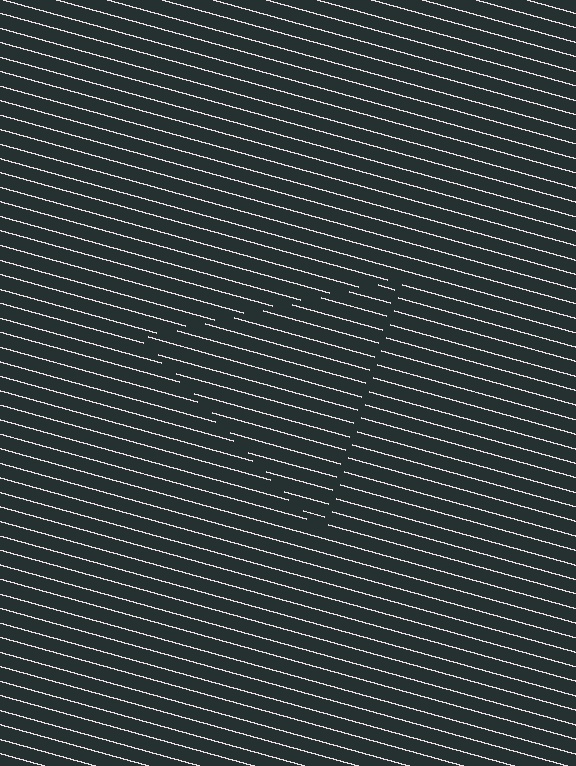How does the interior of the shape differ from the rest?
The interior of the shape contains the same grating, shifted by half a period — the contour is defined by the phase discontinuity where line-ends from the inner and outer gratings abut.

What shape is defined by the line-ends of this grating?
An illusory triangle. The interior of the shape contains the same grating, shifted by half a period — the contour is defined by the phase discontinuity where line-ends from the inner and outer gratings abut.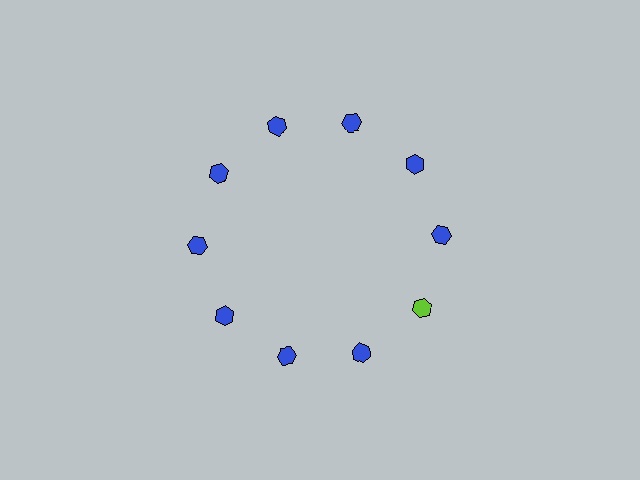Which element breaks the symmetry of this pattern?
The lime hexagon at roughly the 4 o'clock position breaks the symmetry. All other shapes are blue hexagons.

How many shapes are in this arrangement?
There are 10 shapes arranged in a ring pattern.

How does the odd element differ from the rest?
It has a different color: lime instead of blue.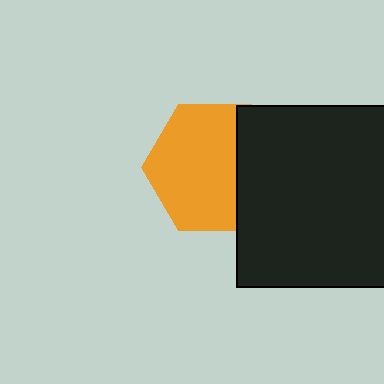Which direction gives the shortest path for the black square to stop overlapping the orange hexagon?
Moving right gives the shortest separation.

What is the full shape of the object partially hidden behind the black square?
The partially hidden object is an orange hexagon.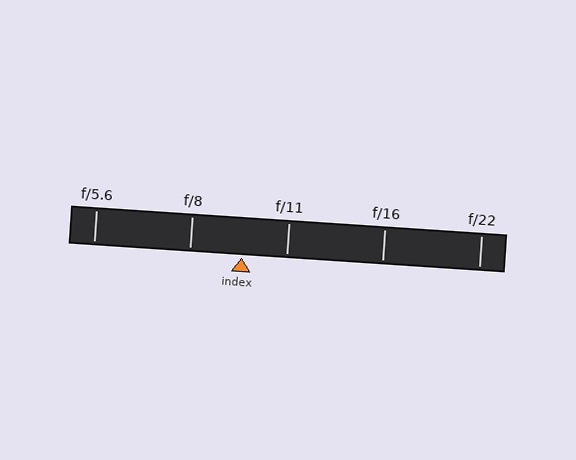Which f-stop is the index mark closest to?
The index mark is closest to f/11.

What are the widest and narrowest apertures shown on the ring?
The widest aperture shown is f/5.6 and the narrowest is f/22.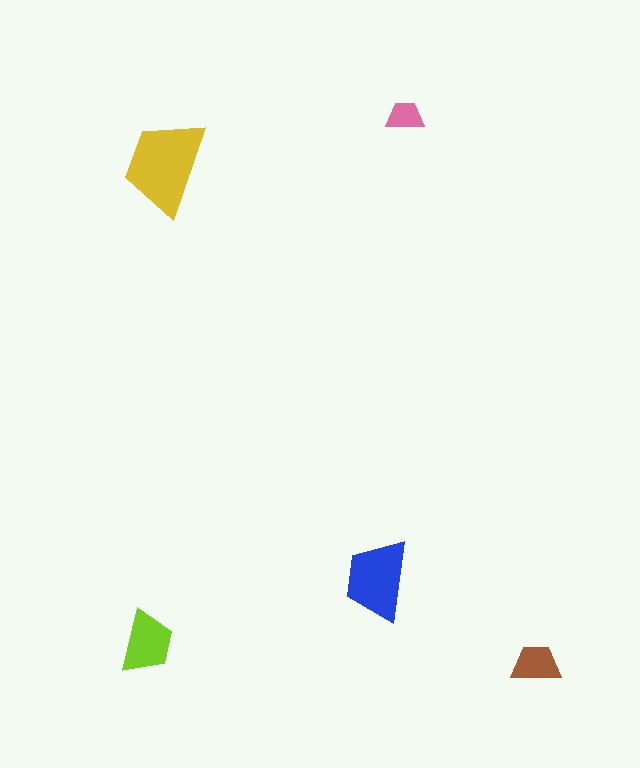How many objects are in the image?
There are 5 objects in the image.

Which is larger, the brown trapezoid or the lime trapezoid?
The lime one.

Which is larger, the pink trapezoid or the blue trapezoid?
The blue one.